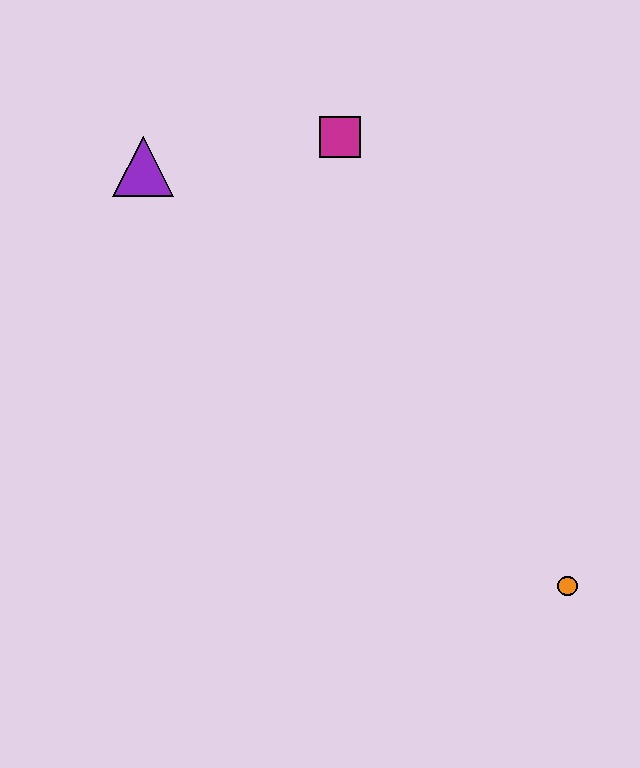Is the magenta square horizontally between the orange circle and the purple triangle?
Yes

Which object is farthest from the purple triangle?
The orange circle is farthest from the purple triangle.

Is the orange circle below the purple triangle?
Yes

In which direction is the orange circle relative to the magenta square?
The orange circle is below the magenta square.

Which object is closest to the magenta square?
The purple triangle is closest to the magenta square.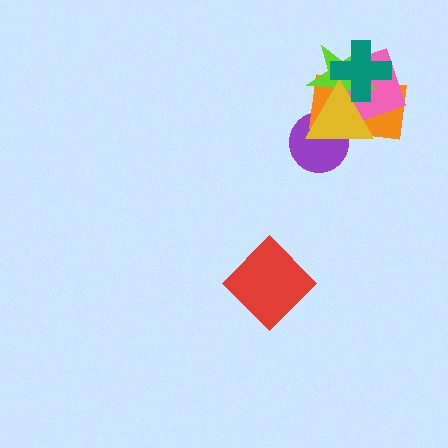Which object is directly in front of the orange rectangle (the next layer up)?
The pink square is directly in front of the orange rectangle.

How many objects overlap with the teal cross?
4 objects overlap with the teal cross.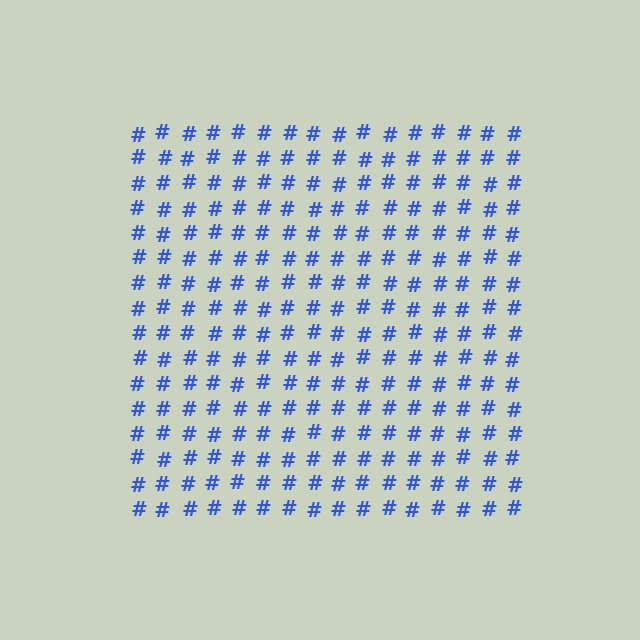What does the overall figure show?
The overall figure shows a square.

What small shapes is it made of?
It is made of small hash symbols.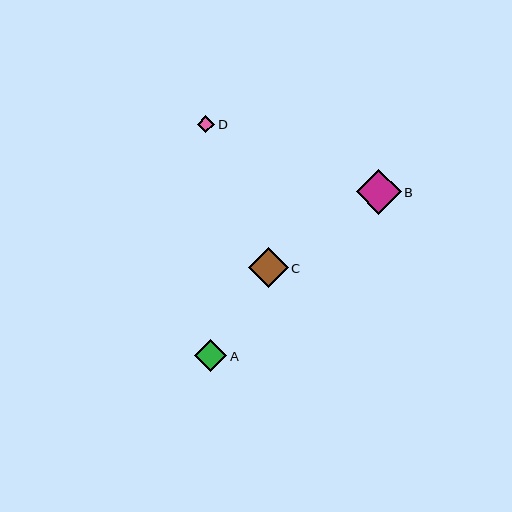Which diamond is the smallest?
Diamond D is the smallest with a size of approximately 17 pixels.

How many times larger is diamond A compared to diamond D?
Diamond A is approximately 1.9 times the size of diamond D.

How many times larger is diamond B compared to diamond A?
Diamond B is approximately 1.4 times the size of diamond A.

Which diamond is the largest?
Diamond B is the largest with a size of approximately 45 pixels.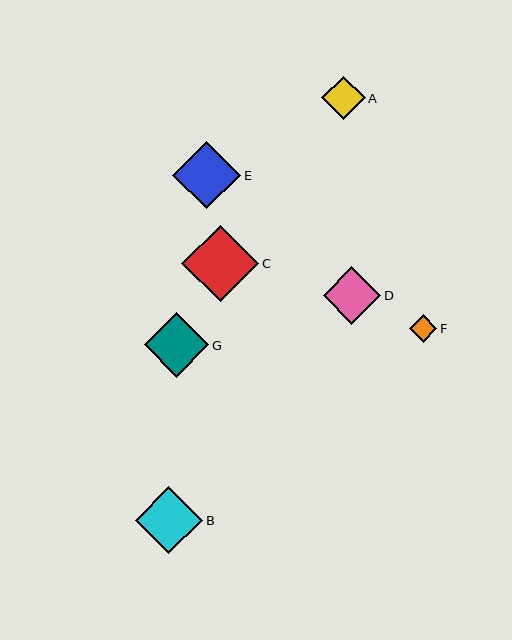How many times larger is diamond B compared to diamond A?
Diamond B is approximately 1.6 times the size of diamond A.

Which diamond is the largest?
Diamond C is the largest with a size of approximately 77 pixels.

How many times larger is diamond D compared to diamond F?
Diamond D is approximately 2.1 times the size of diamond F.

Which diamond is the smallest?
Diamond F is the smallest with a size of approximately 27 pixels.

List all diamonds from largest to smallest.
From largest to smallest: C, E, B, G, D, A, F.